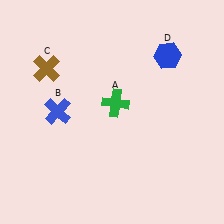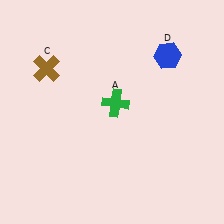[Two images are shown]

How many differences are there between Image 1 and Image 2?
There is 1 difference between the two images.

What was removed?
The blue cross (B) was removed in Image 2.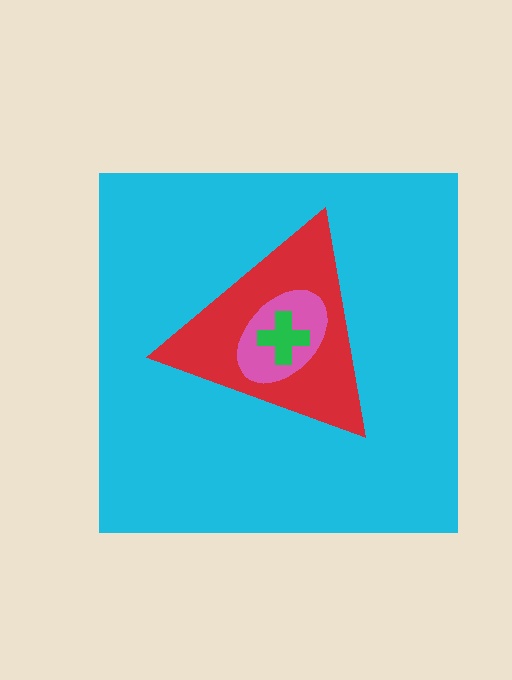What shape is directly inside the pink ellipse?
The green cross.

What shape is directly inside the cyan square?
The red triangle.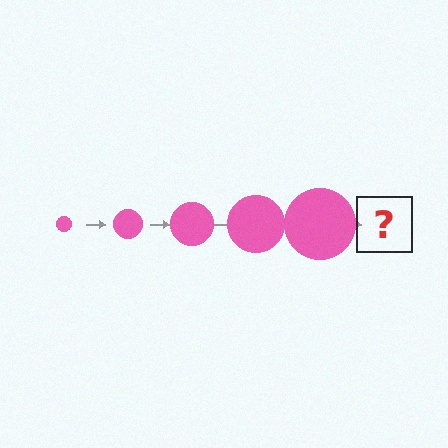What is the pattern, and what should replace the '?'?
The pattern is that the circle gets progressively larger each step. The '?' should be a pink circle, larger than the previous one.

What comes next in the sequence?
The next element should be a pink circle, larger than the previous one.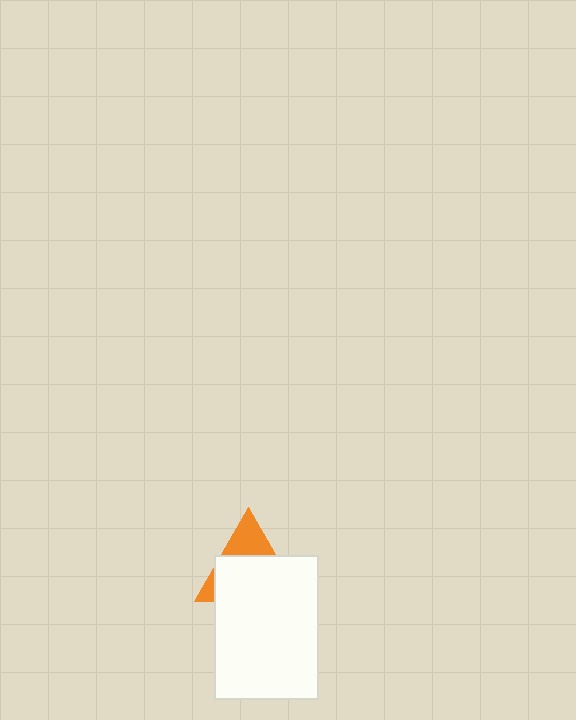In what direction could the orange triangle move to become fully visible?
The orange triangle could move up. That would shift it out from behind the white rectangle entirely.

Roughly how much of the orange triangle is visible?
A small part of it is visible (roughly 33%).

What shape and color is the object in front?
The object in front is a white rectangle.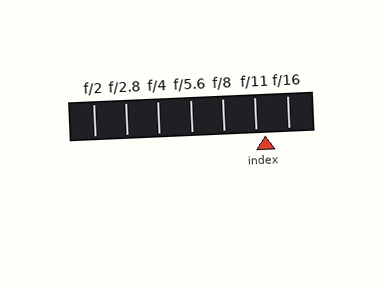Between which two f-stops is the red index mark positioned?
The index mark is between f/11 and f/16.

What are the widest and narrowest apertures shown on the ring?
The widest aperture shown is f/2 and the narrowest is f/16.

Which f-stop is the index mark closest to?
The index mark is closest to f/11.